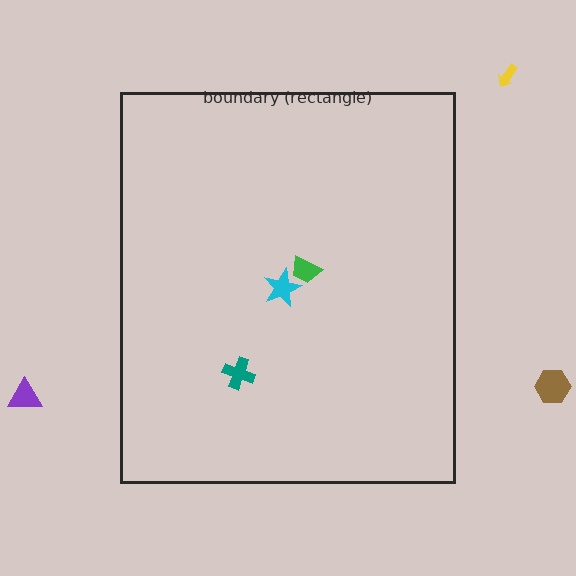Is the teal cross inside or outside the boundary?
Inside.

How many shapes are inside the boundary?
3 inside, 3 outside.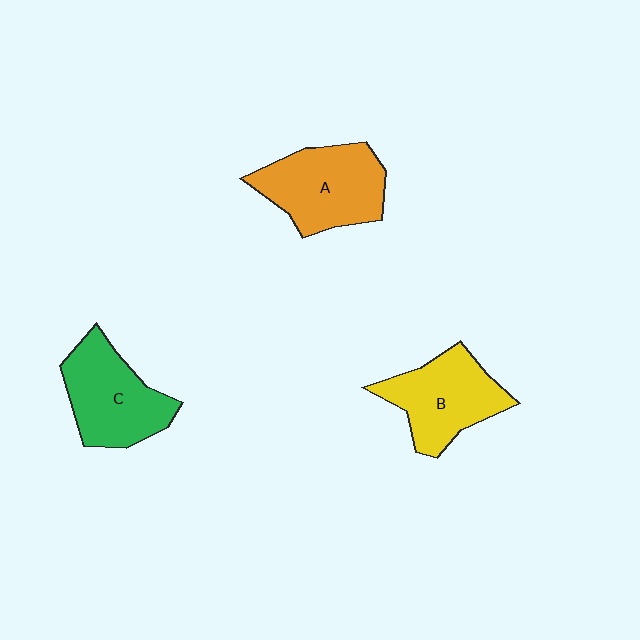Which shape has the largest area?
Shape A (orange).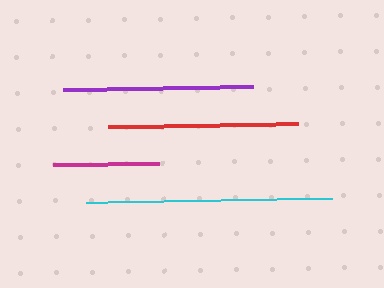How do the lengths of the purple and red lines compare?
The purple and red lines are approximately the same length.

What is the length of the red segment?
The red segment is approximately 190 pixels long.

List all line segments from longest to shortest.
From longest to shortest: cyan, purple, red, magenta.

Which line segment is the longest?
The cyan line is the longest at approximately 246 pixels.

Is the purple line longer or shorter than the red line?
The purple line is longer than the red line.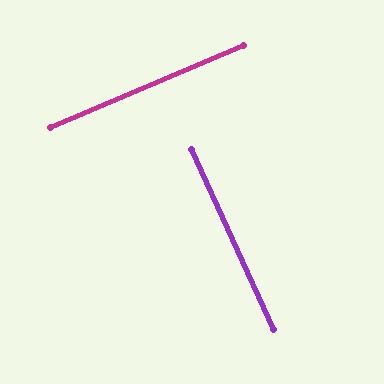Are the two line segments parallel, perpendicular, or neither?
Perpendicular — they meet at approximately 88°.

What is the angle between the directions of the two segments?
Approximately 88 degrees.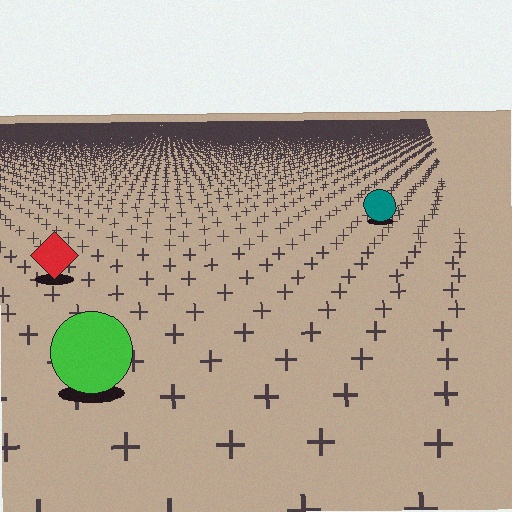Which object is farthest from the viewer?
The teal circle is farthest from the viewer. It appears smaller and the ground texture around it is denser.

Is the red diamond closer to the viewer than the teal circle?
Yes. The red diamond is closer — you can tell from the texture gradient: the ground texture is coarser near it.